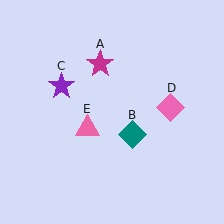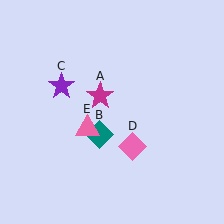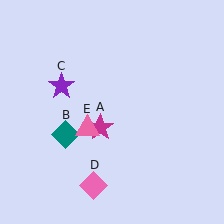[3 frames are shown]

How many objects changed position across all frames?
3 objects changed position: magenta star (object A), teal diamond (object B), pink diamond (object D).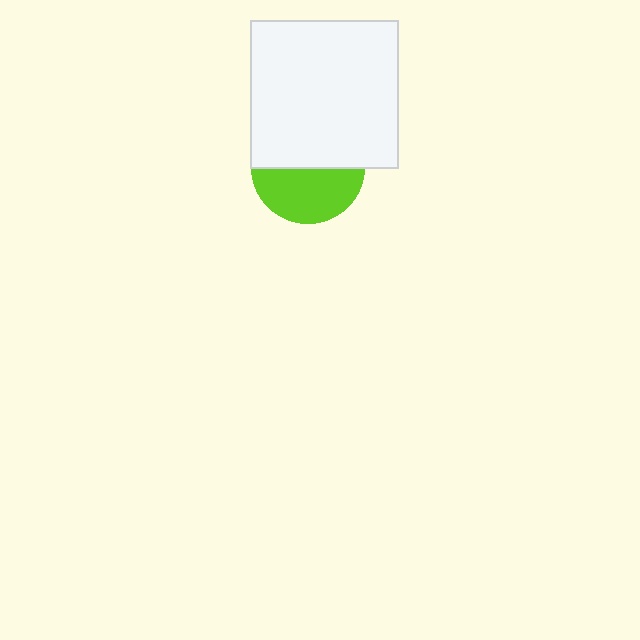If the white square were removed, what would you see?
You would see the complete lime circle.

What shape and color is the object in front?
The object in front is a white square.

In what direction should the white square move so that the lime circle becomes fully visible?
The white square should move up. That is the shortest direction to clear the overlap and leave the lime circle fully visible.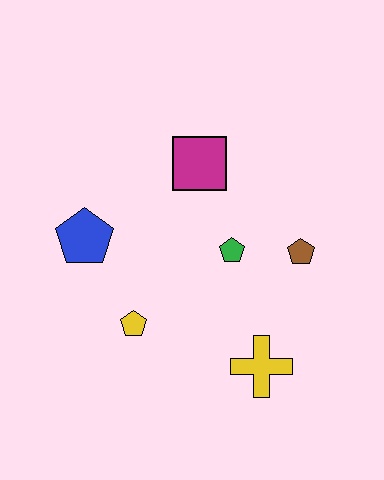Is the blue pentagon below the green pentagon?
No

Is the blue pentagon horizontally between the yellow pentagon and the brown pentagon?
No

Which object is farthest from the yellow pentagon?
The brown pentagon is farthest from the yellow pentagon.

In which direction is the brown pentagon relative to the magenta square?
The brown pentagon is to the right of the magenta square.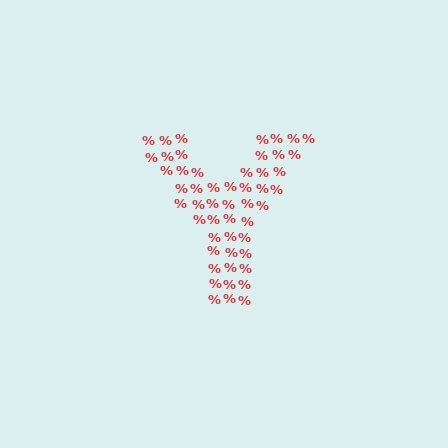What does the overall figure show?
The overall figure shows the letter Y.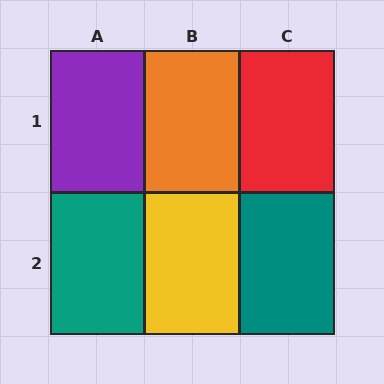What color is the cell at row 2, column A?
Teal.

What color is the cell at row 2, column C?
Teal.